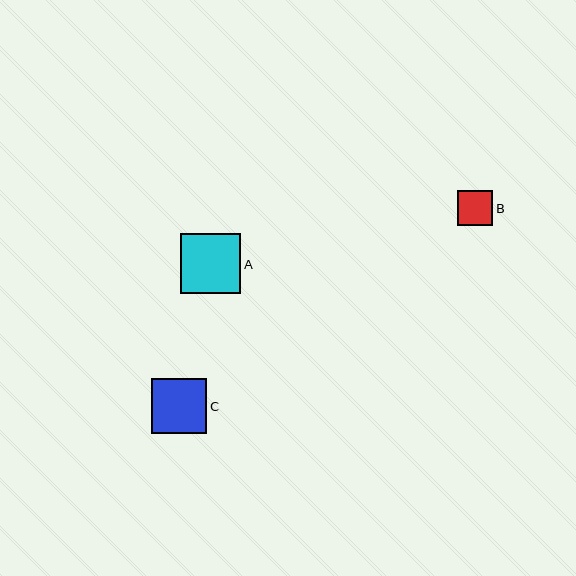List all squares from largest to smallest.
From largest to smallest: A, C, B.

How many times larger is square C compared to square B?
Square C is approximately 1.6 times the size of square B.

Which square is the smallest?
Square B is the smallest with a size of approximately 35 pixels.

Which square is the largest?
Square A is the largest with a size of approximately 60 pixels.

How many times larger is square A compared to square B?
Square A is approximately 1.7 times the size of square B.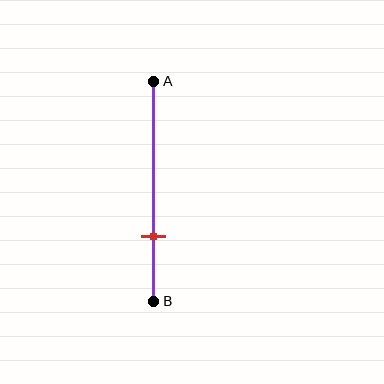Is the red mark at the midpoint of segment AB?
No, the mark is at about 70% from A, not at the 50% midpoint.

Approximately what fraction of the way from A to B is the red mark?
The red mark is approximately 70% of the way from A to B.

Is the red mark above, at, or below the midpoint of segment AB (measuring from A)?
The red mark is below the midpoint of segment AB.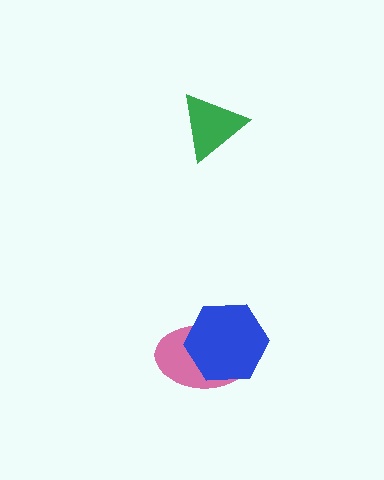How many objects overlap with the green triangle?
0 objects overlap with the green triangle.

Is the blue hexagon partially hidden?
No, no other shape covers it.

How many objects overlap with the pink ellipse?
1 object overlaps with the pink ellipse.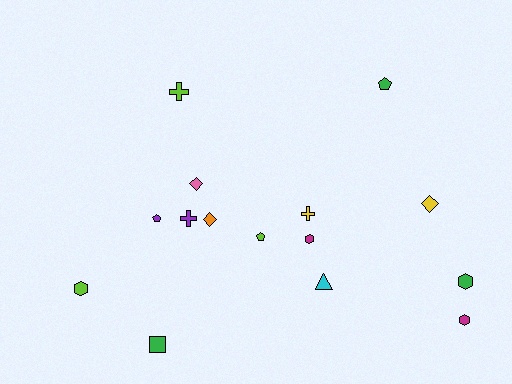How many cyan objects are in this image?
There is 1 cyan object.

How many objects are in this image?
There are 15 objects.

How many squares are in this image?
There is 1 square.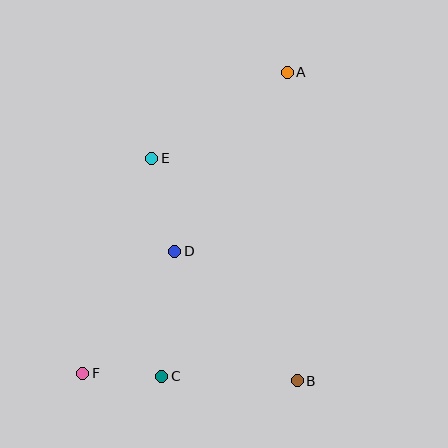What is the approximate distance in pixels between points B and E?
The distance between B and E is approximately 266 pixels.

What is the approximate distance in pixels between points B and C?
The distance between B and C is approximately 135 pixels.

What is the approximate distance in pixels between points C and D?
The distance between C and D is approximately 126 pixels.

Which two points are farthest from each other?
Points A and F are farthest from each other.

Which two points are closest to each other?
Points C and F are closest to each other.